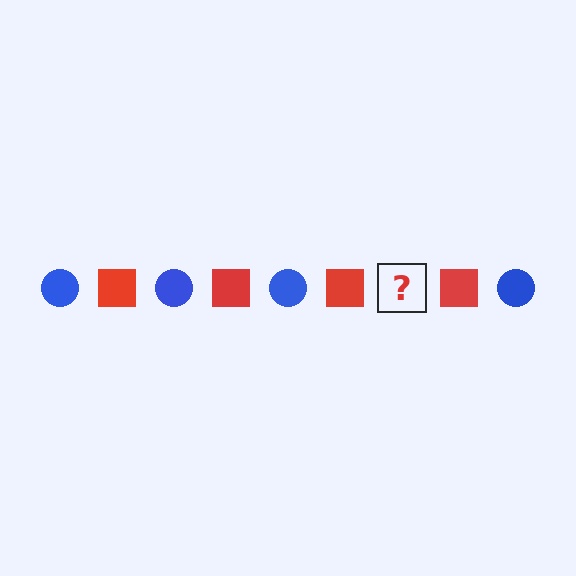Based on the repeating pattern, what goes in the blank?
The blank should be a blue circle.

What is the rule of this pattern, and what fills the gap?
The rule is that the pattern alternates between blue circle and red square. The gap should be filled with a blue circle.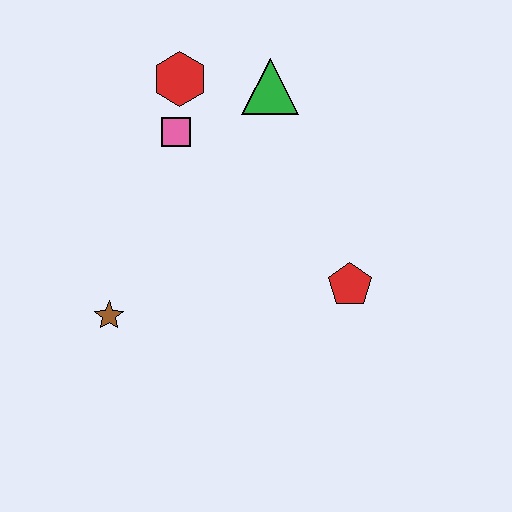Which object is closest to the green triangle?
The red hexagon is closest to the green triangle.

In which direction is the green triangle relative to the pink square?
The green triangle is to the right of the pink square.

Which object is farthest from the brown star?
The green triangle is farthest from the brown star.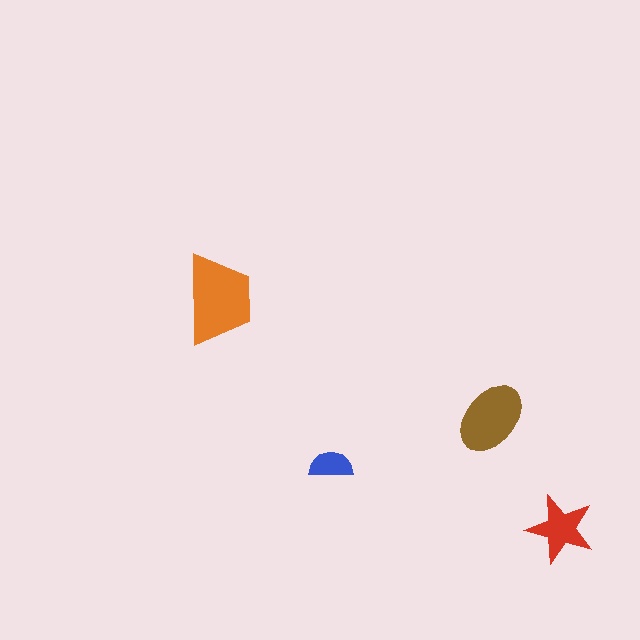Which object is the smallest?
The blue semicircle.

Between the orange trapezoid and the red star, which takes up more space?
The orange trapezoid.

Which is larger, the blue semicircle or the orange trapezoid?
The orange trapezoid.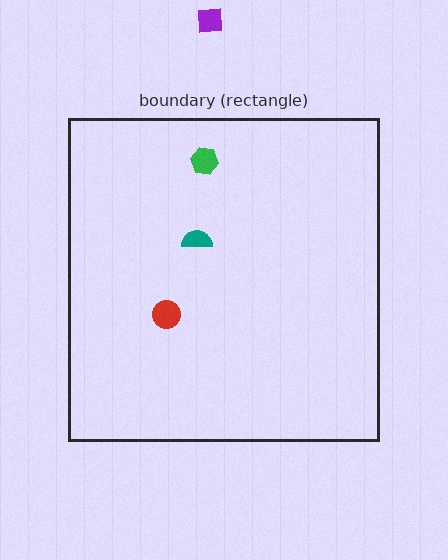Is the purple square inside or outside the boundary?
Outside.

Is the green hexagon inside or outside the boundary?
Inside.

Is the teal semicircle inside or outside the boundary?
Inside.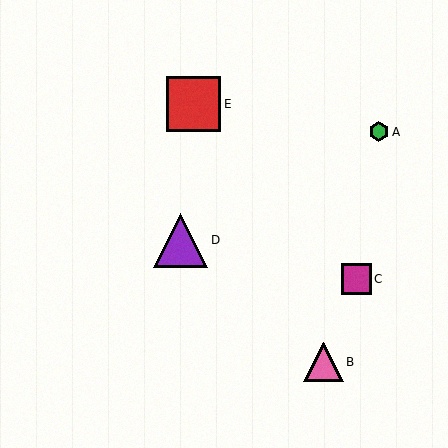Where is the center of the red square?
The center of the red square is at (193, 104).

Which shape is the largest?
The red square (labeled E) is the largest.